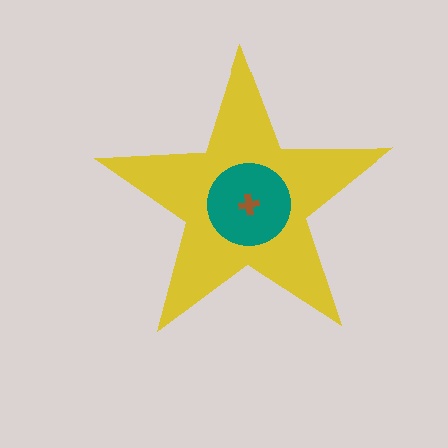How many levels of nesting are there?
3.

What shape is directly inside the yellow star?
The teal circle.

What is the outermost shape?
The yellow star.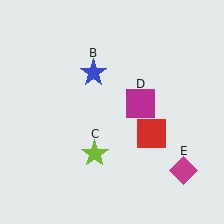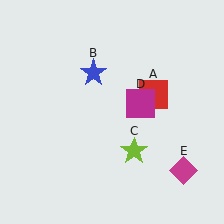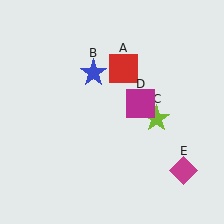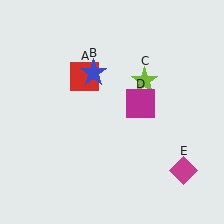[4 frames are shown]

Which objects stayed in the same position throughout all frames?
Blue star (object B) and magenta square (object D) and magenta diamond (object E) remained stationary.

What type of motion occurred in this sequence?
The red square (object A), lime star (object C) rotated counterclockwise around the center of the scene.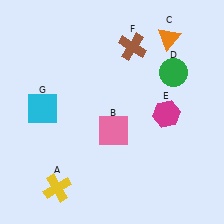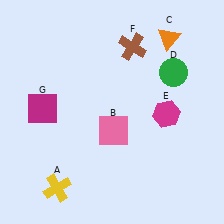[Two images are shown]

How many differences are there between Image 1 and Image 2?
There is 1 difference between the two images.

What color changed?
The square (G) changed from cyan in Image 1 to magenta in Image 2.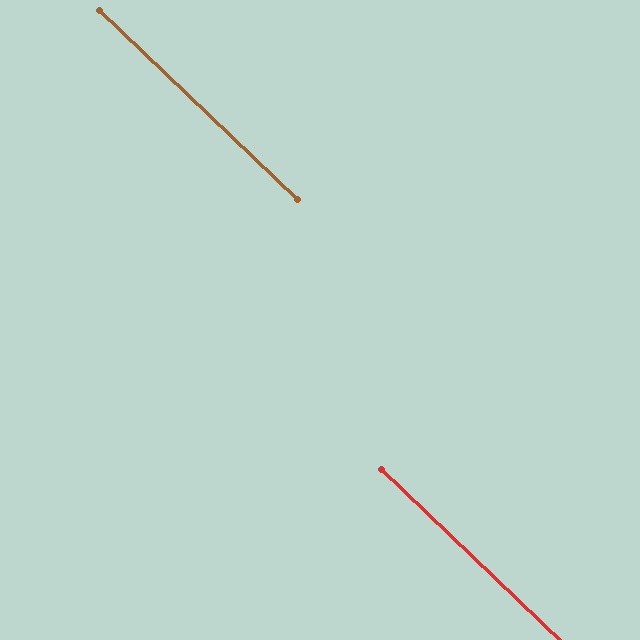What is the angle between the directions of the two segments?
Approximately 0 degrees.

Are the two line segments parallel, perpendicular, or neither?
Parallel — their directions differ by only 0.1°.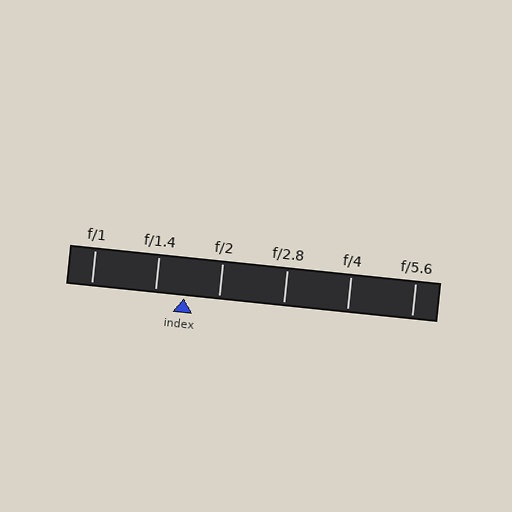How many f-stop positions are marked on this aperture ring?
There are 6 f-stop positions marked.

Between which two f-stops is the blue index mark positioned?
The index mark is between f/1.4 and f/2.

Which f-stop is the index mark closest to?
The index mark is closest to f/1.4.